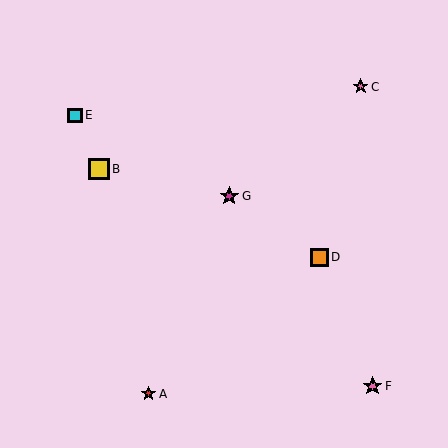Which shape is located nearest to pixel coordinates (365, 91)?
The pink star (labeled C) at (361, 87) is nearest to that location.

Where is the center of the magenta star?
The center of the magenta star is at (229, 196).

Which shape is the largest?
The yellow square (labeled B) is the largest.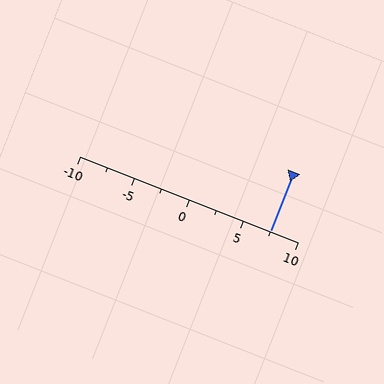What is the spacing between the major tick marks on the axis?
The major ticks are spaced 5 apart.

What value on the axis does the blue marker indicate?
The marker indicates approximately 7.5.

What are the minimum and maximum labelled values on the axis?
The axis runs from -10 to 10.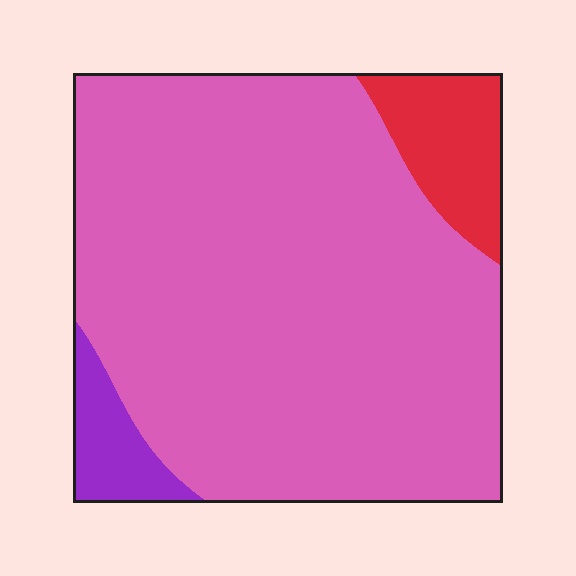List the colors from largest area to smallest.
From largest to smallest: pink, red, purple.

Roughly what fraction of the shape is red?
Red covers 9% of the shape.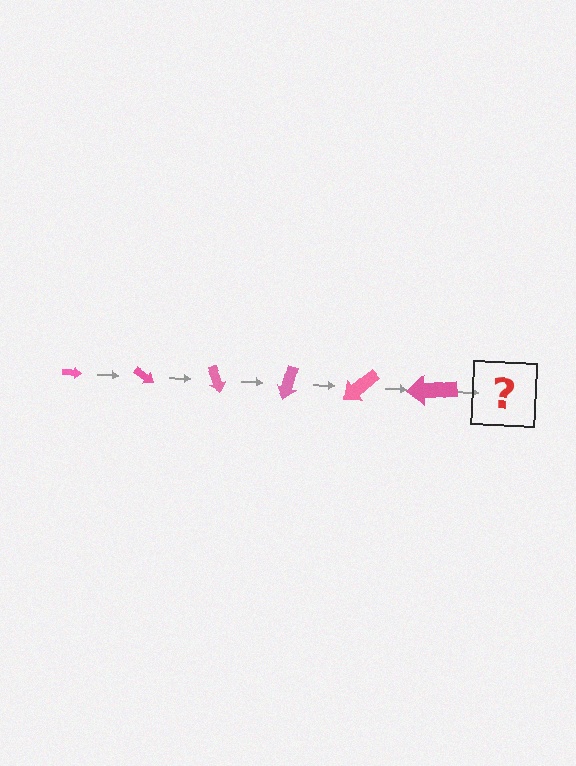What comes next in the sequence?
The next element should be an arrow, larger than the previous one and rotated 210 degrees from the start.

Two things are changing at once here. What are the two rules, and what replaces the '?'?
The two rules are that the arrow grows larger each step and it rotates 35 degrees each step. The '?' should be an arrow, larger than the previous one and rotated 210 degrees from the start.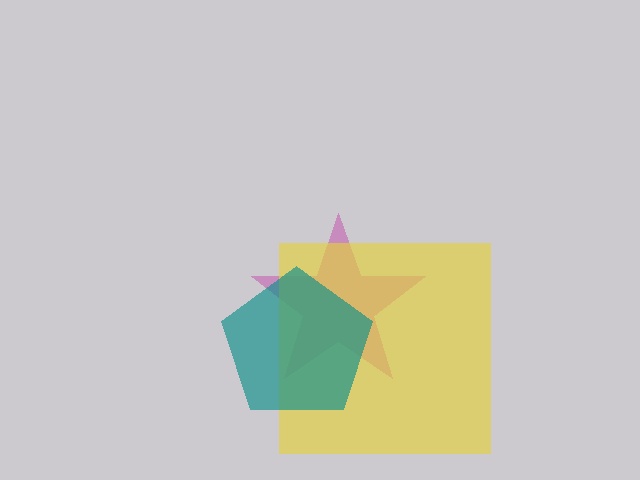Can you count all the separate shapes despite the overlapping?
Yes, there are 3 separate shapes.